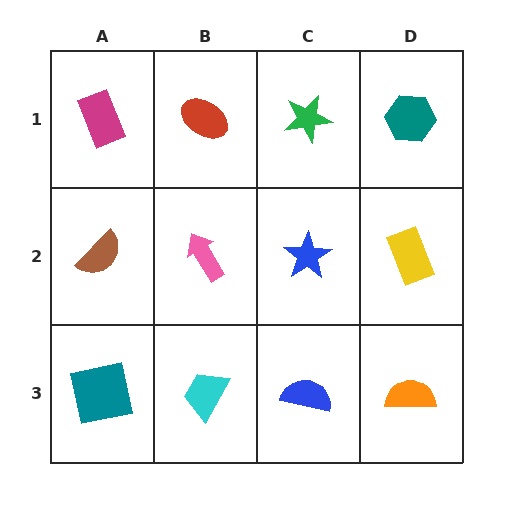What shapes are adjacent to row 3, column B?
A pink arrow (row 2, column B), a teal square (row 3, column A), a blue semicircle (row 3, column C).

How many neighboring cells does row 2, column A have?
3.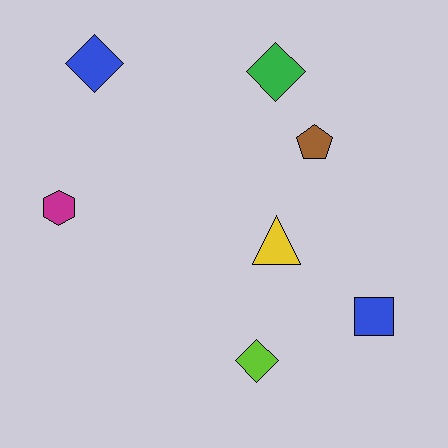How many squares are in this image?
There is 1 square.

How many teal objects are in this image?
There are no teal objects.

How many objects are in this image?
There are 7 objects.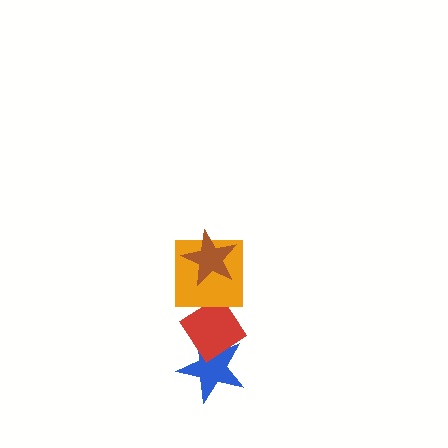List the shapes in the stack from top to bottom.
From top to bottom: the brown star, the orange square, the red diamond, the blue star.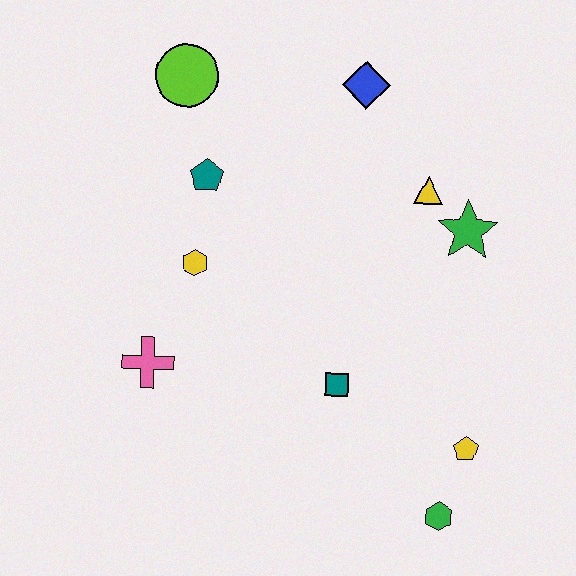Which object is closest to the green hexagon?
The yellow pentagon is closest to the green hexagon.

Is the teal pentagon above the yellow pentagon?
Yes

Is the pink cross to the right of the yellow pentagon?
No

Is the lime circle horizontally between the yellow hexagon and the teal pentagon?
No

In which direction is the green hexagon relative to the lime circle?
The green hexagon is below the lime circle.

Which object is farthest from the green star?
The pink cross is farthest from the green star.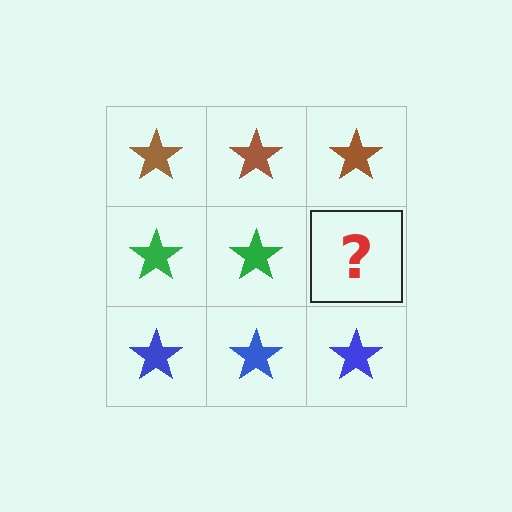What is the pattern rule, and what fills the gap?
The rule is that each row has a consistent color. The gap should be filled with a green star.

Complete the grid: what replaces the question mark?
The question mark should be replaced with a green star.